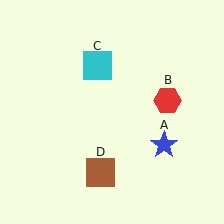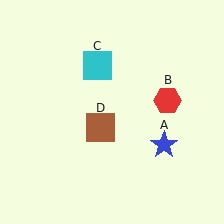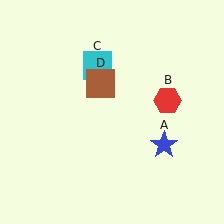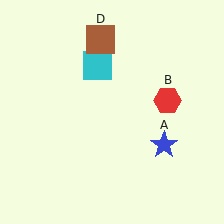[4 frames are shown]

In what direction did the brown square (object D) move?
The brown square (object D) moved up.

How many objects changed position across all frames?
1 object changed position: brown square (object D).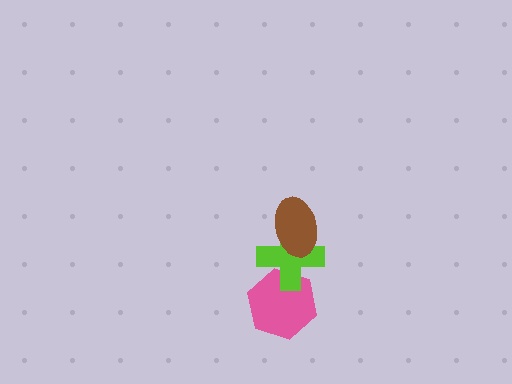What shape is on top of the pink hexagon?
The lime cross is on top of the pink hexagon.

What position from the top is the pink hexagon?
The pink hexagon is 3rd from the top.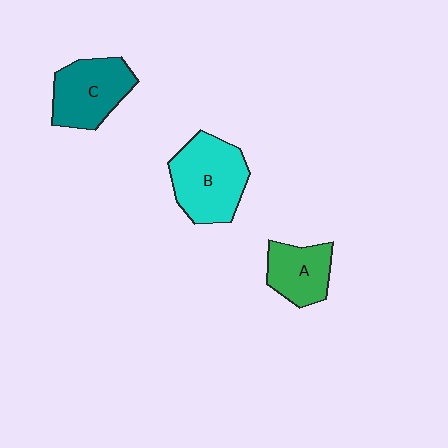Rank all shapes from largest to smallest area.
From largest to smallest: B (cyan), C (teal), A (green).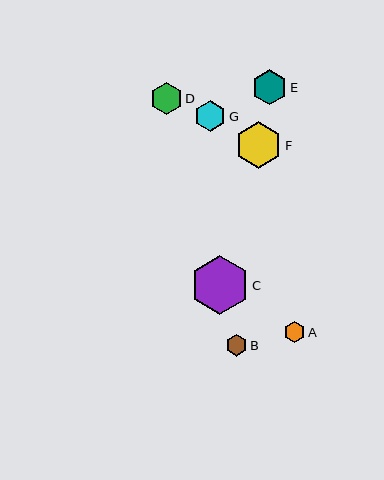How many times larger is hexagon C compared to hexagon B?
Hexagon C is approximately 2.7 times the size of hexagon B.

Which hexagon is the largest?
Hexagon C is the largest with a size of approximately 59 pixels.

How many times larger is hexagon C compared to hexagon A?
Hexagon C is approximately 2.8 times the size of hexagon A.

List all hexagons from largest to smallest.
From largest to smallest: C, F, E, D, G, B, A.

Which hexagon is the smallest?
Hexagon A is the smallest with a size of approximately 21 pixels.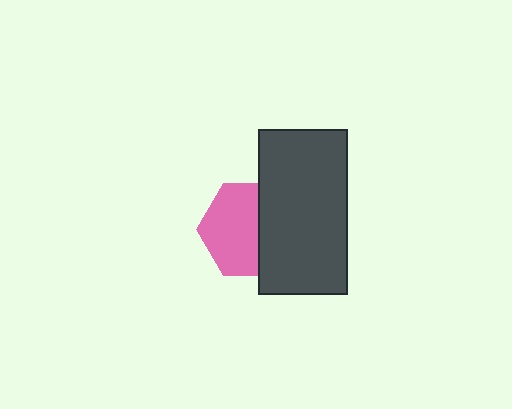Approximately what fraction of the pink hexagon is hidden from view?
Roughly 41% of the pink hexagon is hidden behind the dark gray rectangle.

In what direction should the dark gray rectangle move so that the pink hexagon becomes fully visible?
The dark gray rectangle should move right. That is the shortest direction to clear the overlap and leave the pink hexagon fully visible.